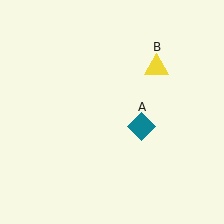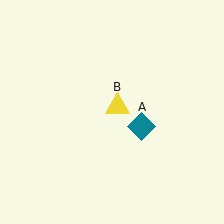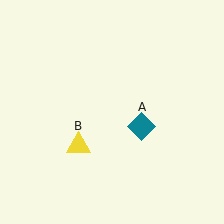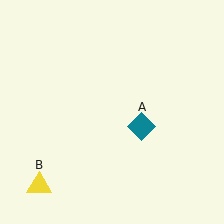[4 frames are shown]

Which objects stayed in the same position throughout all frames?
Teal diamond (object A) remained stationary.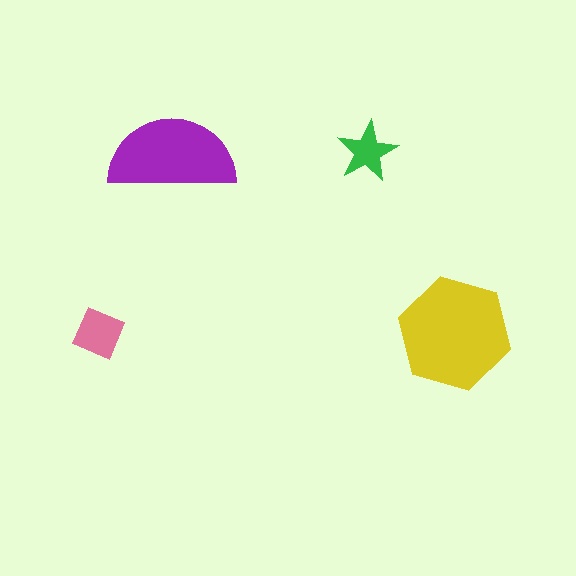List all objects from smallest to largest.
The green star, the pink diamond, the purple semicircle, the yellow hexagon.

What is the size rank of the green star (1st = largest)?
4th.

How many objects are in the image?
There are 4 objects in the image.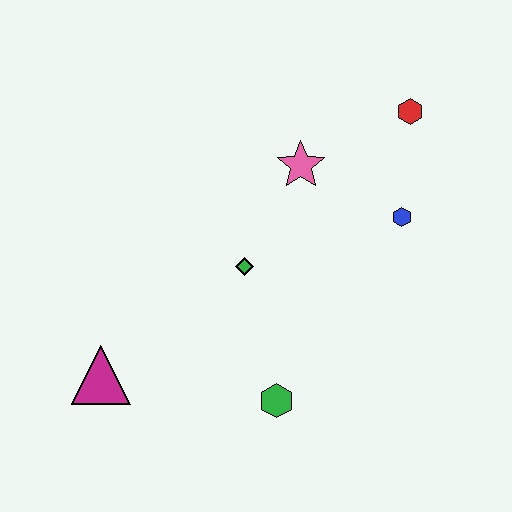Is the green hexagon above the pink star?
No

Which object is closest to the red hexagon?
The blue hexagon is closest to the red hexagon.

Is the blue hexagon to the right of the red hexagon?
No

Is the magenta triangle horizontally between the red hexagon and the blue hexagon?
No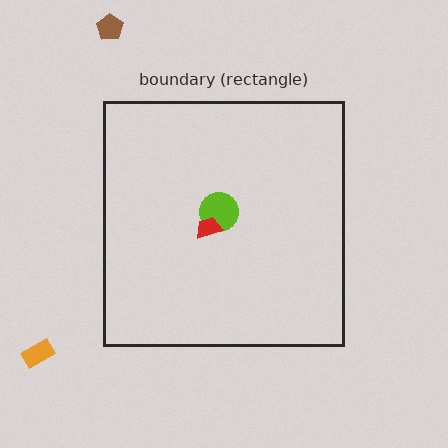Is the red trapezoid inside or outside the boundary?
Inside.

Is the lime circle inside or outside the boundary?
Inside.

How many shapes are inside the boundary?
2 inside, 2 outside.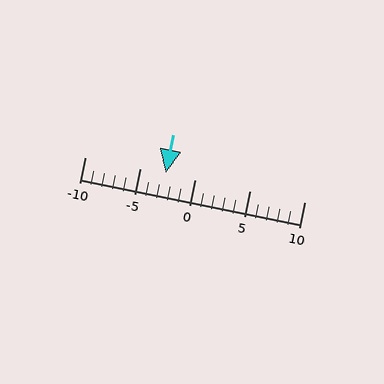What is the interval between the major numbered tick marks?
The major tick marks are spaced 5 units apart.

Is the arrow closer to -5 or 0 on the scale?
The arrow is closer to -5.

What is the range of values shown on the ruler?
The ruler shows values from -10 to 10.